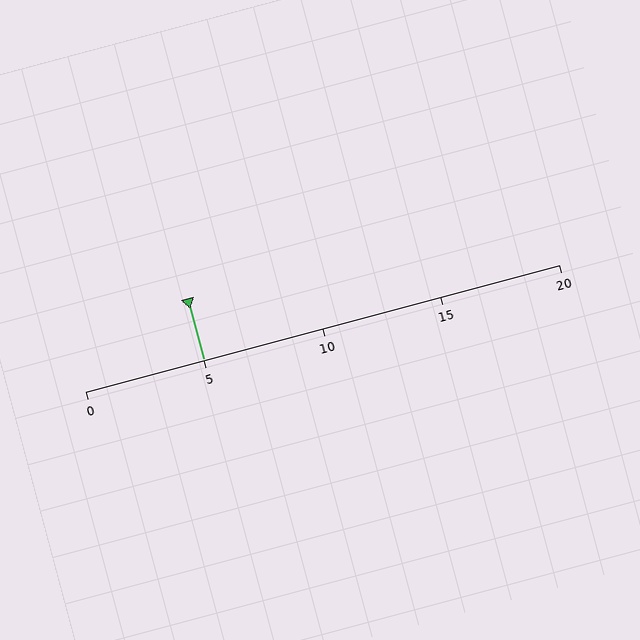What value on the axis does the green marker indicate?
The marker indicates approximately 5.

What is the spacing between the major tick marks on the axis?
The major ticks are spaced 5 apart.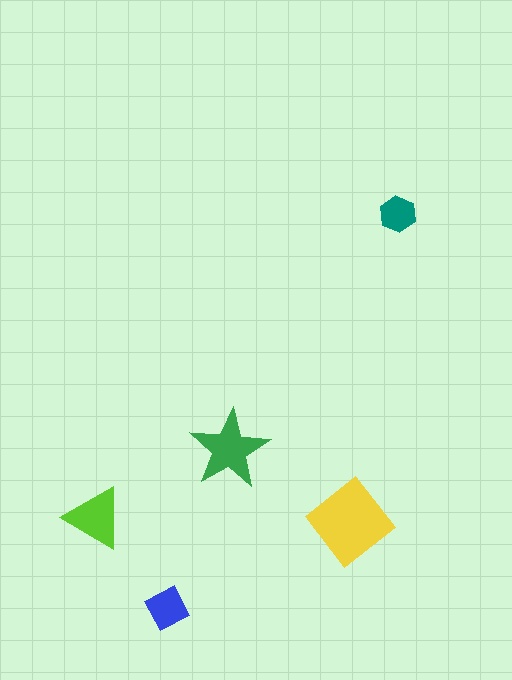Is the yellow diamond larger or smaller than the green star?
Larger.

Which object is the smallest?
The teal hexagon.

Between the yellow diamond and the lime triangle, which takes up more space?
The yellow diamond.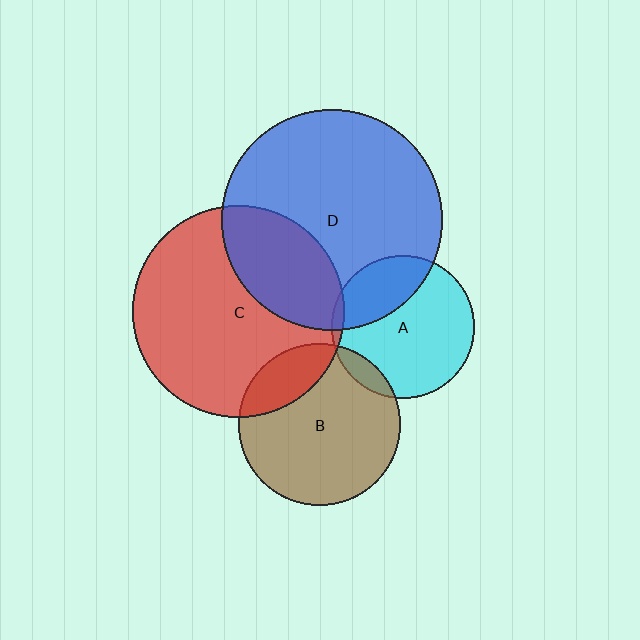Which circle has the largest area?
Circle D (blue).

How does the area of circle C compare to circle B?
Approximately 1.7 times.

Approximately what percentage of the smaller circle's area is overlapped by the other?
Approximately 5%.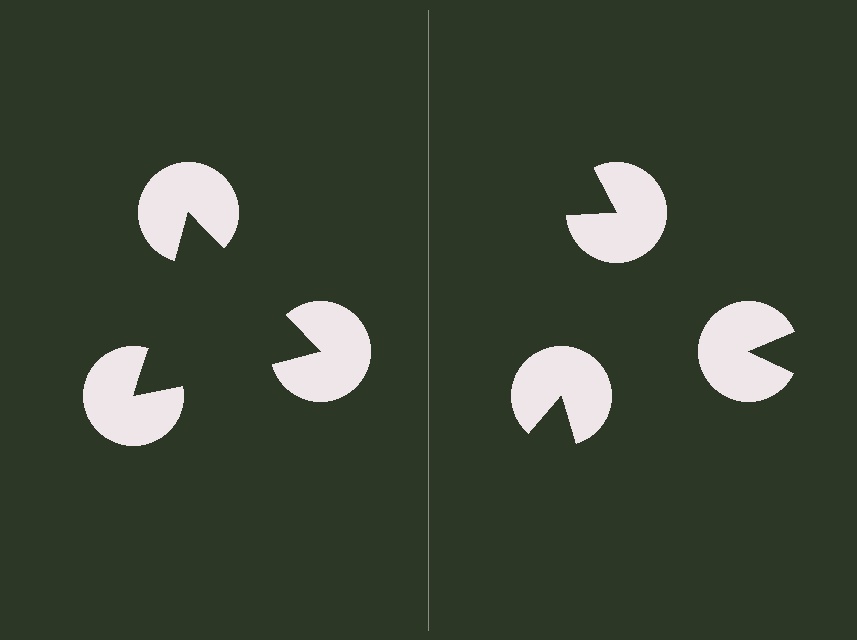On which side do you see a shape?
An illusory triangle appears on the left side. On the right side the wedge cuts are rotated, so no coherent shape forms.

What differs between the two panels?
The pac-man discs are positioned identically on both sides; only the wedge orientations differ. On the left they align to a triangle; on the right they are misaligned.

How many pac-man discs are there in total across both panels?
6 — 3 on each side.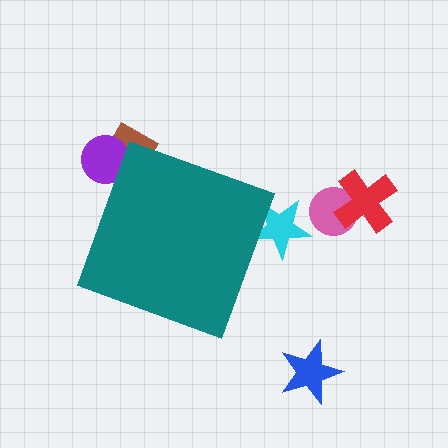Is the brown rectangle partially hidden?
Yes, the brown rectangle is partially hidden behind the teal diamond.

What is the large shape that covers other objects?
A teal diamond.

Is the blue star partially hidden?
No, the blue star is fully visible.